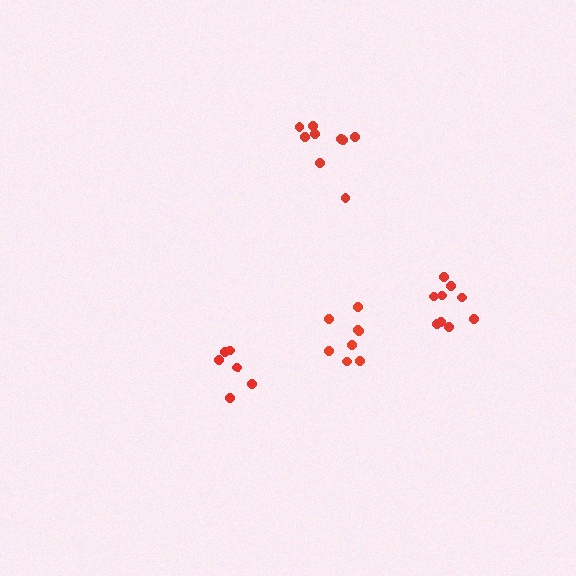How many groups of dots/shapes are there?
There are 4 groups.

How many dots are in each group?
Group 1: 6 dots, Group 2: 9 dots, Group 3: 9 dots, Group 4: 9 dots (33 total).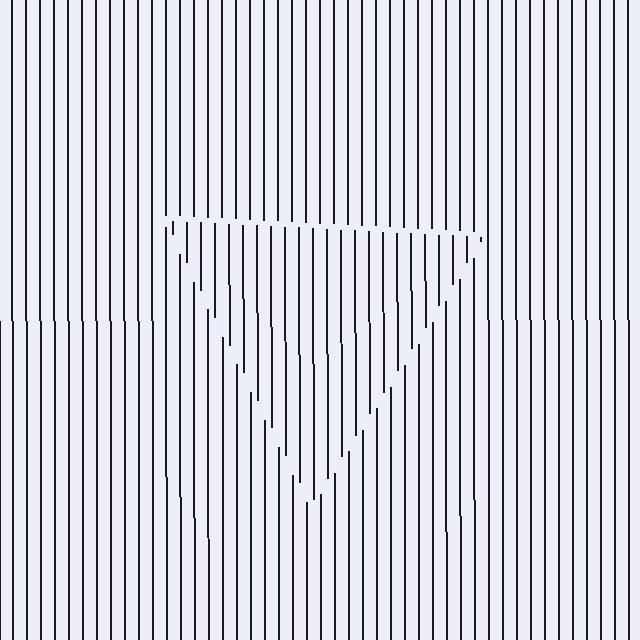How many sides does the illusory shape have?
3 sides — the line-ends trace a triangle.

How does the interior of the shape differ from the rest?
The interior of the shape contains the same grating, shifted by half a period — the contour is defined by the phase discontinuity where line-ends from the inner and outer gratings abut.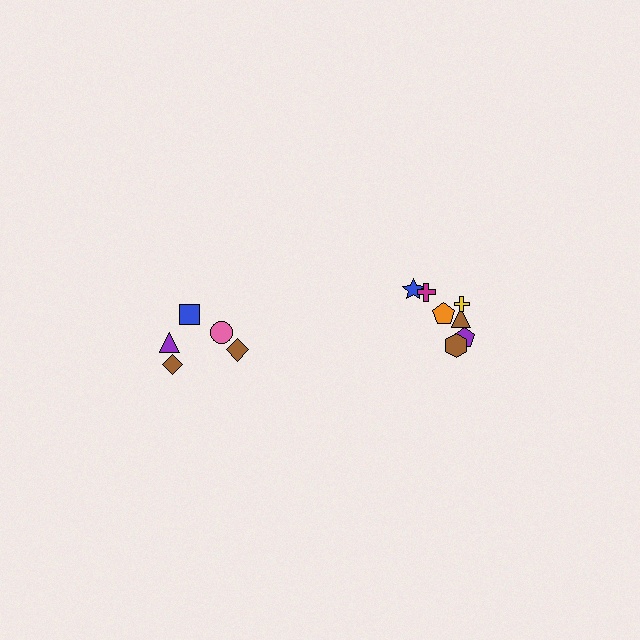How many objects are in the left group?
There are 5 objects.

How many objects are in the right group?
There are 7 objects.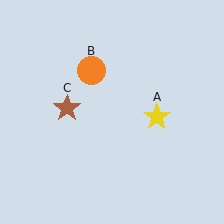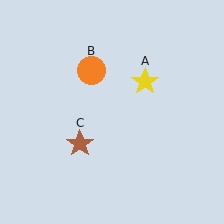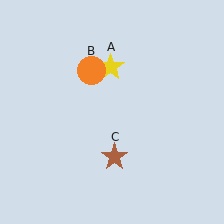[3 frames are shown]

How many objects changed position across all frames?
2 objects changed position: yellow star (object A), brown star (object C).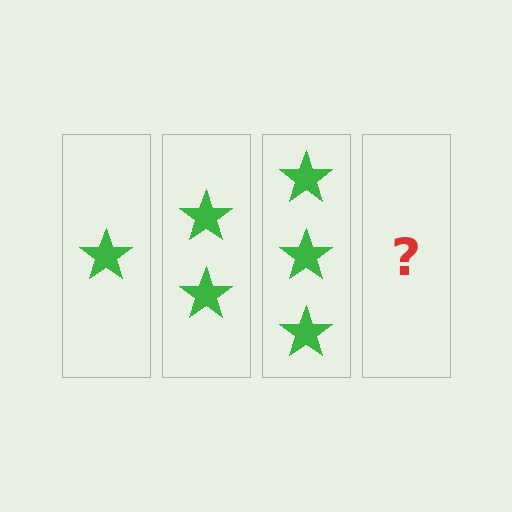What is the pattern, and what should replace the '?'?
The pattern is that each step adds one more star. The '?' should be 4 stars.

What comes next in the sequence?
The next element should be 4 stars.